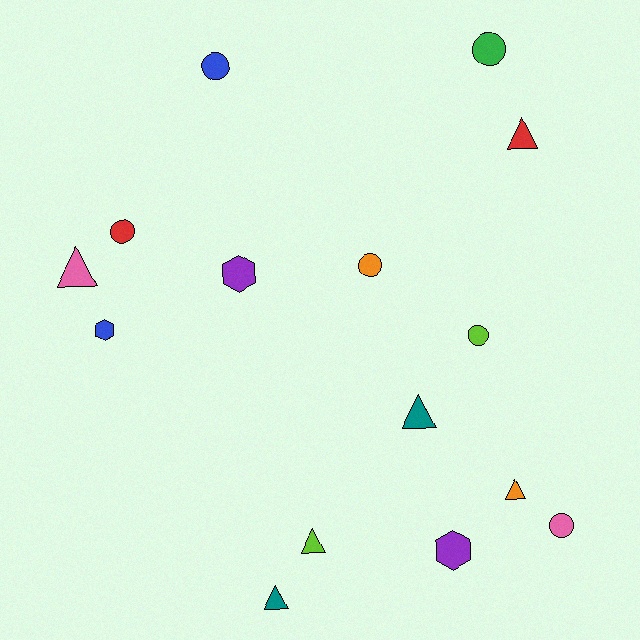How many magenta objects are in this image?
There are no magenta objects.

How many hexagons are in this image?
There are 3 hexagons.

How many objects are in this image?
There are 15 objects.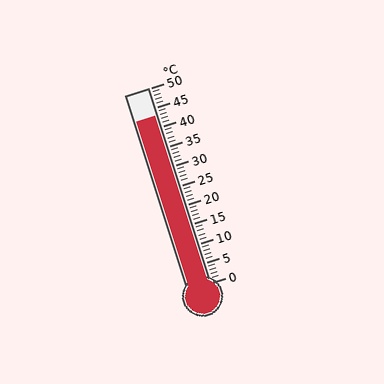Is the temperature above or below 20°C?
The temperature is above 20°C.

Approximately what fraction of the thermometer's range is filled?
The thermometer is filled to approximately 85% of its range.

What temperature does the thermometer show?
The thermometer shows approximately 43°C.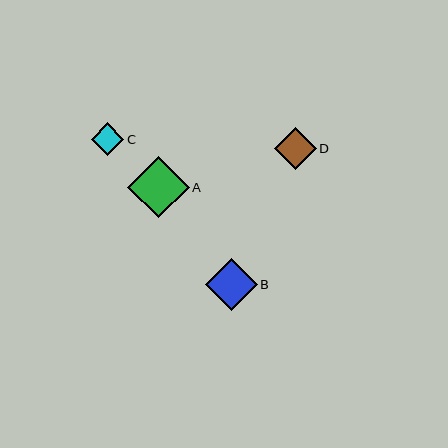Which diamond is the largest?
Diamond A is the largest with a size of approximately 61 pixels.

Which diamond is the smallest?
Diamond C is the smallest with a size of approximately 33 pixels.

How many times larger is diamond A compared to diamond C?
Diamond A is approximately 1.9 times the size of diamond C.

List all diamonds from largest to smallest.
From largest to smallest: A, B, D, C.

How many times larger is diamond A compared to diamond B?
Diamond A is approximately 1.2 times the size of diamond B.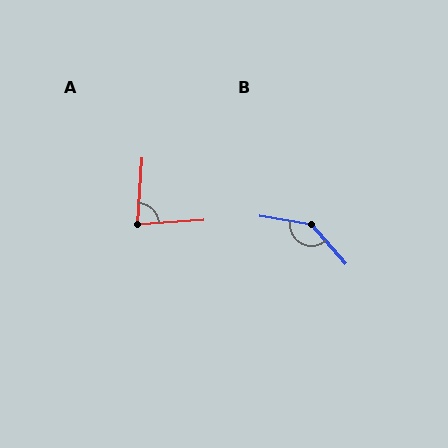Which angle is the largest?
B, at approximately 141 degrees.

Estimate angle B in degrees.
Approximately 141 degrees.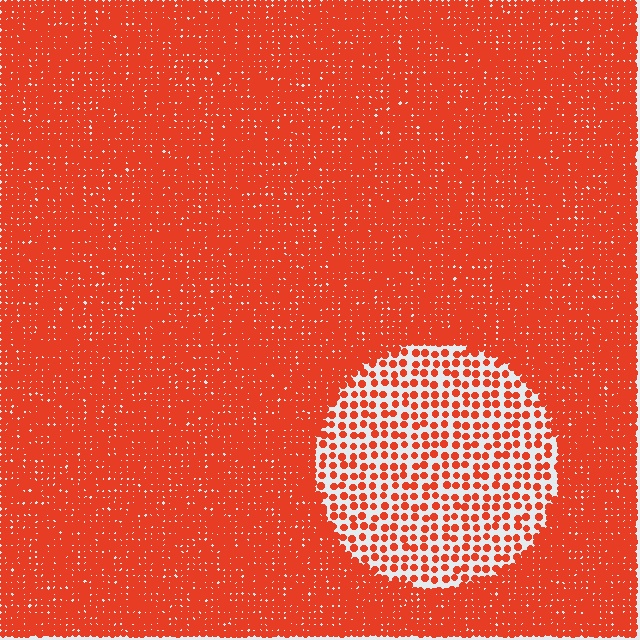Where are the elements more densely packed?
The elements are more densely packed outside the circle boundary.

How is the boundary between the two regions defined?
The boundary is defined by a change in element density (approximately 2.9x ratio). All elements are the same color, size, and shape.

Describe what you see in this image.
The image contains small red elements arranged at two different densities. A circle-shaped region is visible where the elements are less densely packed than the surrounding area.